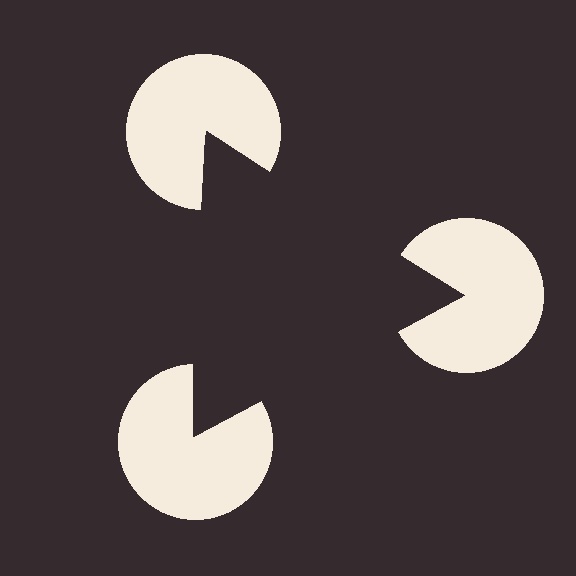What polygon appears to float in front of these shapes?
An illusory triangle — its edges are inferred from the aligned wedge cuts in the pac-man discs, not physically drawn.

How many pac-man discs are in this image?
There are 3 — one at each vertex of the illusory triangle.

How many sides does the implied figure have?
3 sides.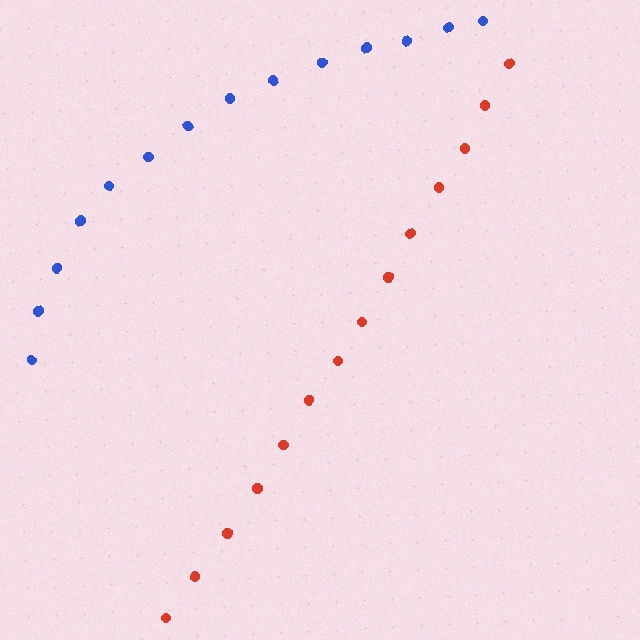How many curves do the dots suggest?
There are 2 distinct paths.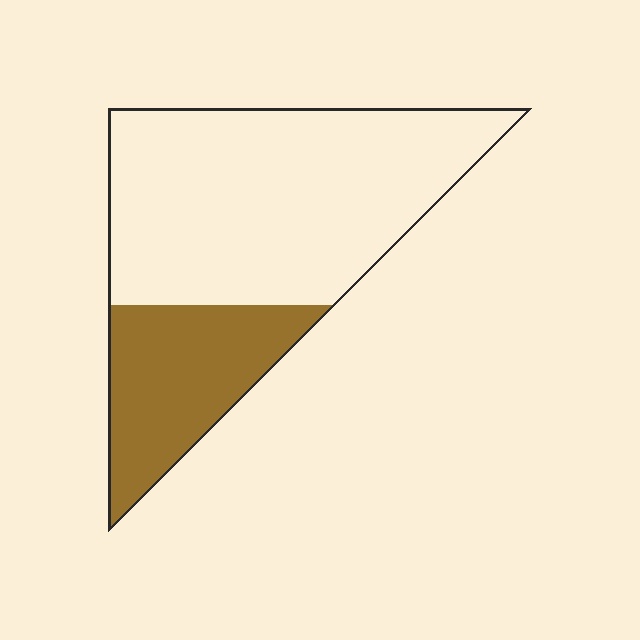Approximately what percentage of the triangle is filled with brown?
Approximately 30%.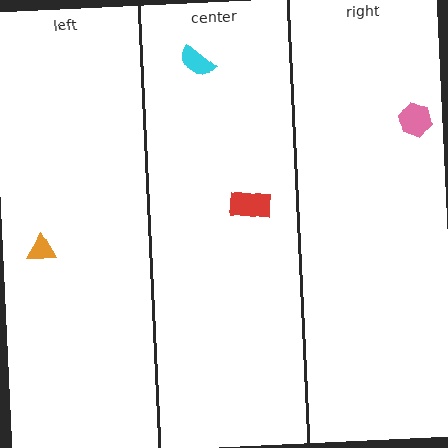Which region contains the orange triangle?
The left region.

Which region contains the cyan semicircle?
The center region.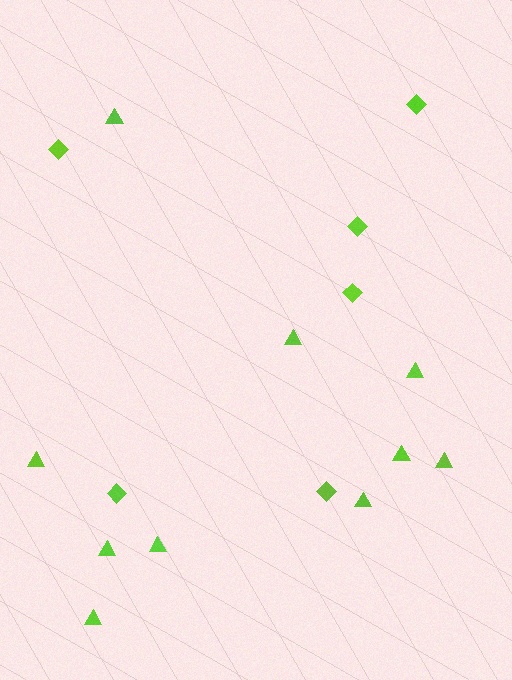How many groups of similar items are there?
There are 2 groups: one group of triangles (10) and one group of diamonds (6).